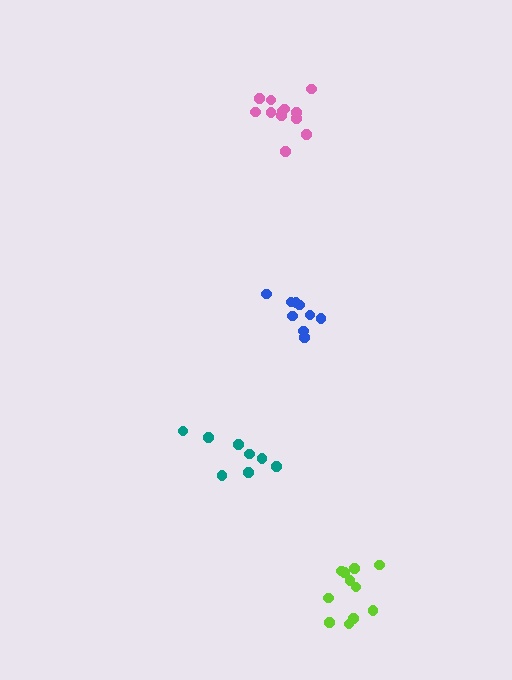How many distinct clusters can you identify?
There are 4 distinct clusters.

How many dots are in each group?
Group 1: 8 dots, Group 2: 9 dots, Group 3: 12 dots, Group 4: 11 dots (40 total).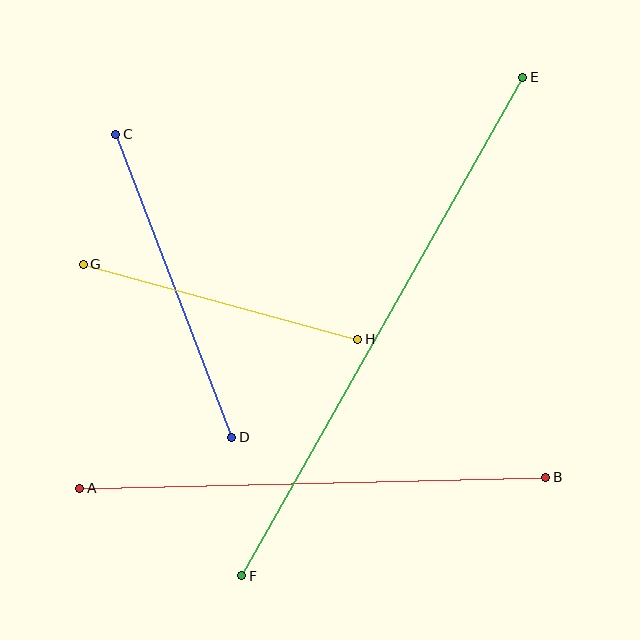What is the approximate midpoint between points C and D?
The midpoint is at approximately (174, 286) pixels.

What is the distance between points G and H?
The distance is approximately 285 pixels.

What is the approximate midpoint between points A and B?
The midpoint is at approximately (313, 483) pixels.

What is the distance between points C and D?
The distance is approximately 324 pixels.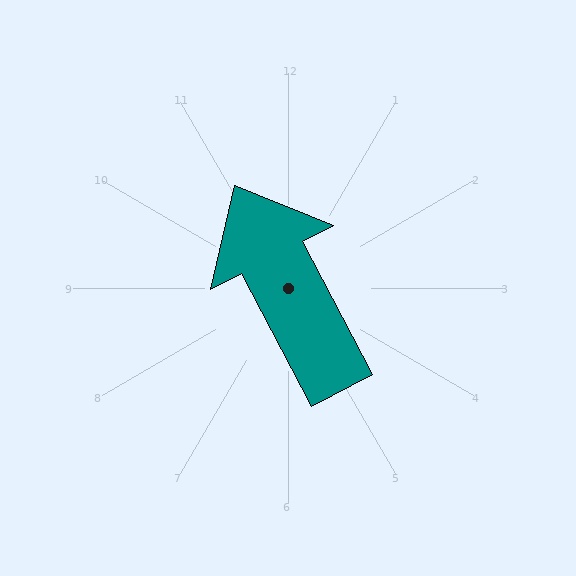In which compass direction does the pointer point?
Northwest.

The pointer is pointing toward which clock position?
Roughly 11 o'clock.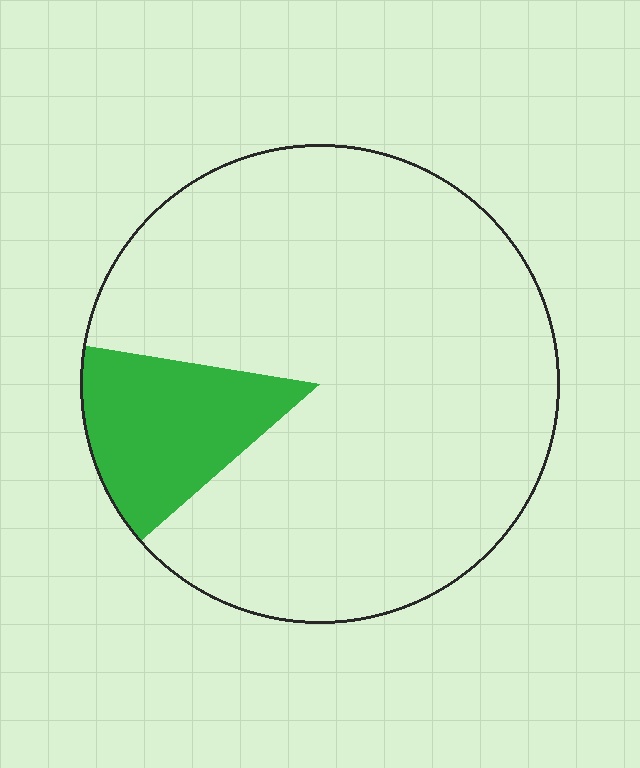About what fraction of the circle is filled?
About one eighth (1/8).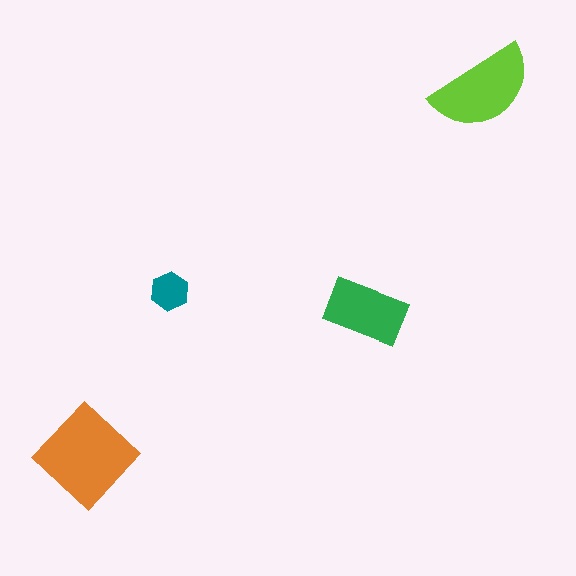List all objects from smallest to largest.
The teal hexagon, the green rectangle, the lime semicircle, the orange diamond.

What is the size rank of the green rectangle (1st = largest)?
3rd.